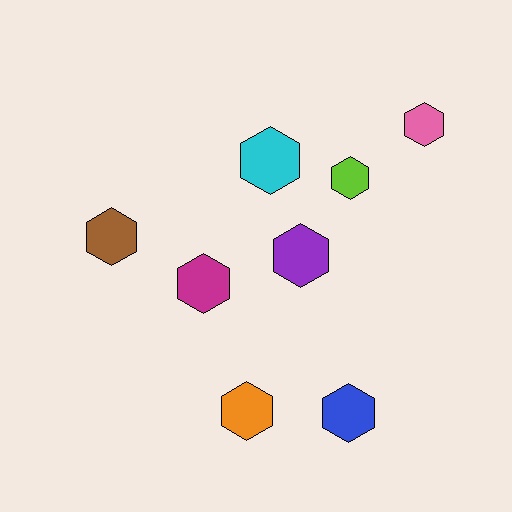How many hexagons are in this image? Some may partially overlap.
There are 8 hexagons.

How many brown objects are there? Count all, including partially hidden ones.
There is 1 brown object.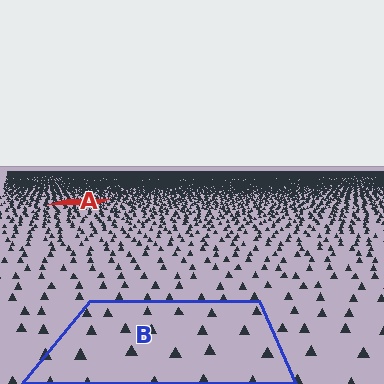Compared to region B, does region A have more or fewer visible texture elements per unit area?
Region A has more texture elements per unit area — they are packed more densely because it is farther away.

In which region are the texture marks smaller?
The texture marks are smaller in region A, because it is farther away.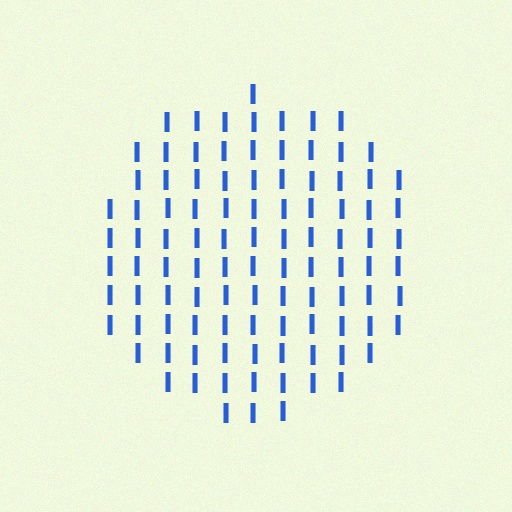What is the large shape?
The large shape is a circle.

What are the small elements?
The small elements are letter I's.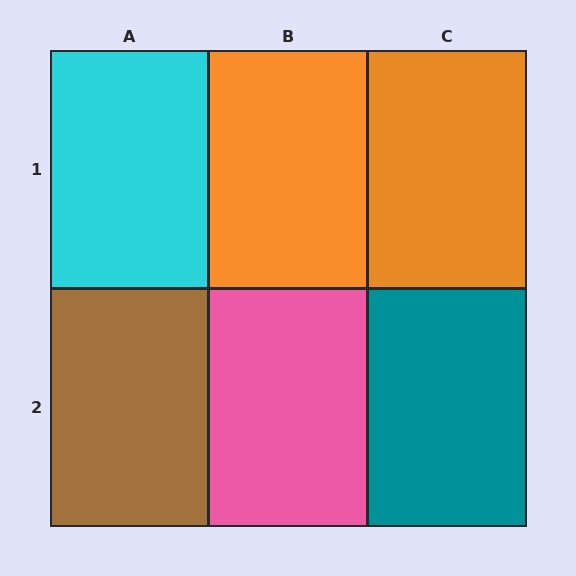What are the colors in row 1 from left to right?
Cyan, orange, orange.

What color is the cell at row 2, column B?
Pink.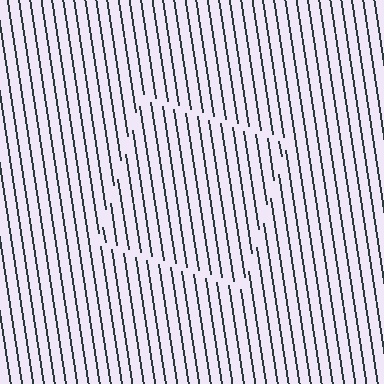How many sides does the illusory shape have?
4 sides — the line-ends trace a square.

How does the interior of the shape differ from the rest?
The interior of the shape contains the same grating, shifted by half a period — the contour is defined by the phase discontinuity where line-ends from the inner and outer gratings abut.